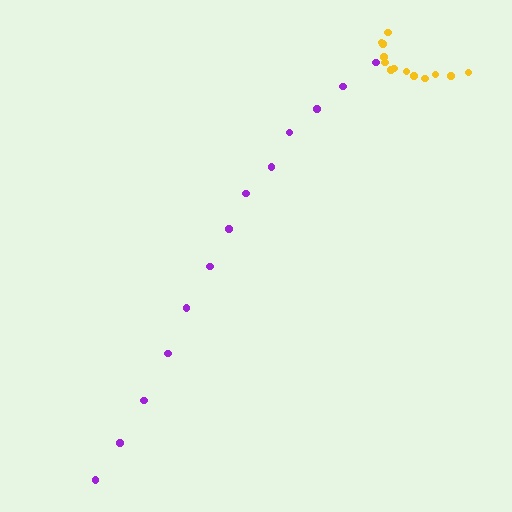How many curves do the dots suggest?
There are 2 distinct paths.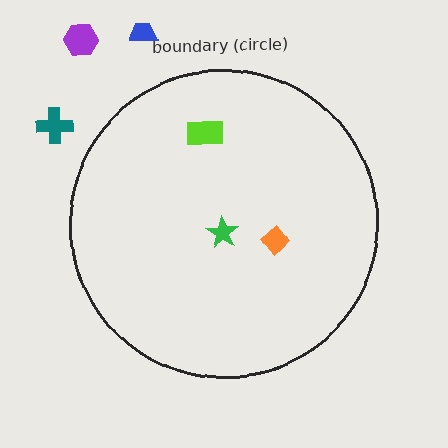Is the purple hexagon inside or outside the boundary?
Outside.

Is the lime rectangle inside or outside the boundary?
Inside.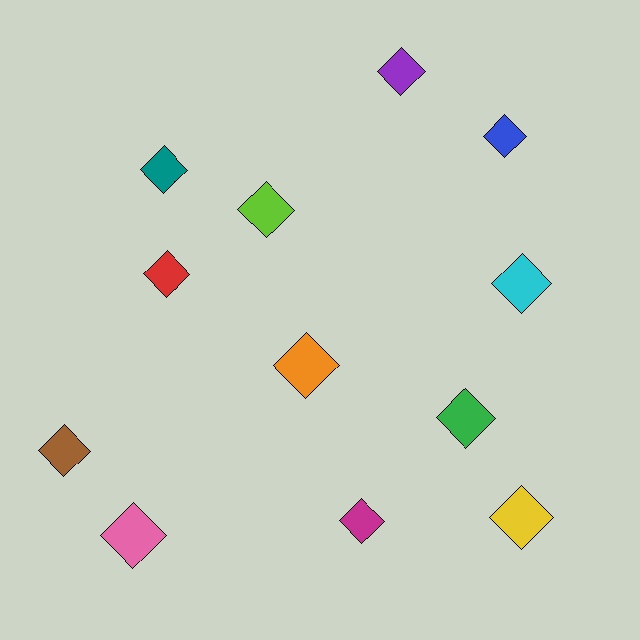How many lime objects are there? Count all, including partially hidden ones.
There is 1 lime object.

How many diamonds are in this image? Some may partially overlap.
There are 12 diamonds.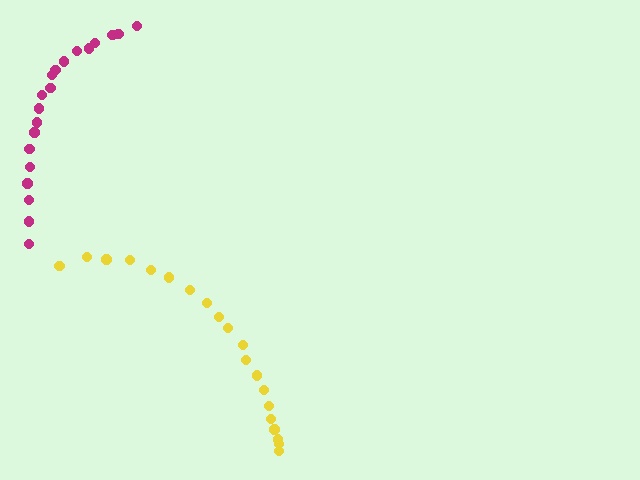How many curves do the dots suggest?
There are 2 distinct paths.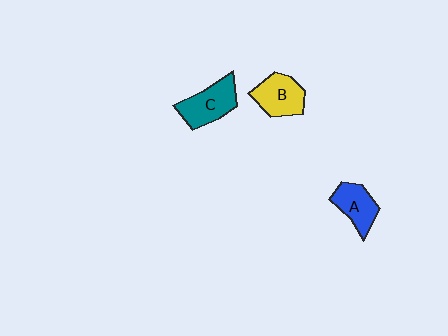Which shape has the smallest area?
Shape A (blue).